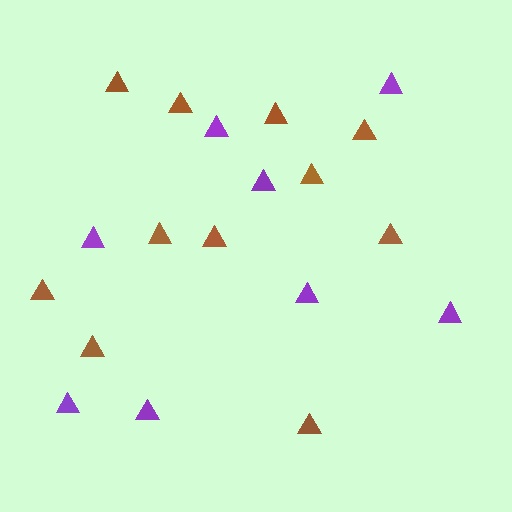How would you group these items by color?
There are 2 groups: one group of brown triangles (11) and one group of purple triangles (8).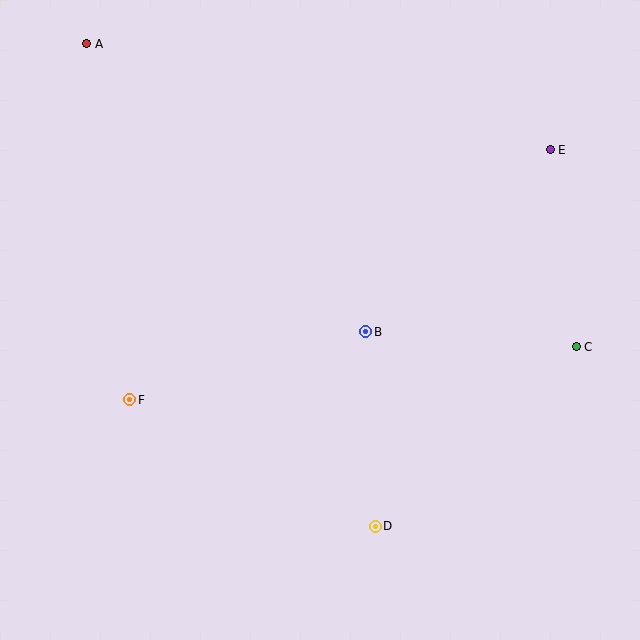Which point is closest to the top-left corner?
Point A is closest to the top-left corner.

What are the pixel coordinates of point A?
Point A is at (87, 44).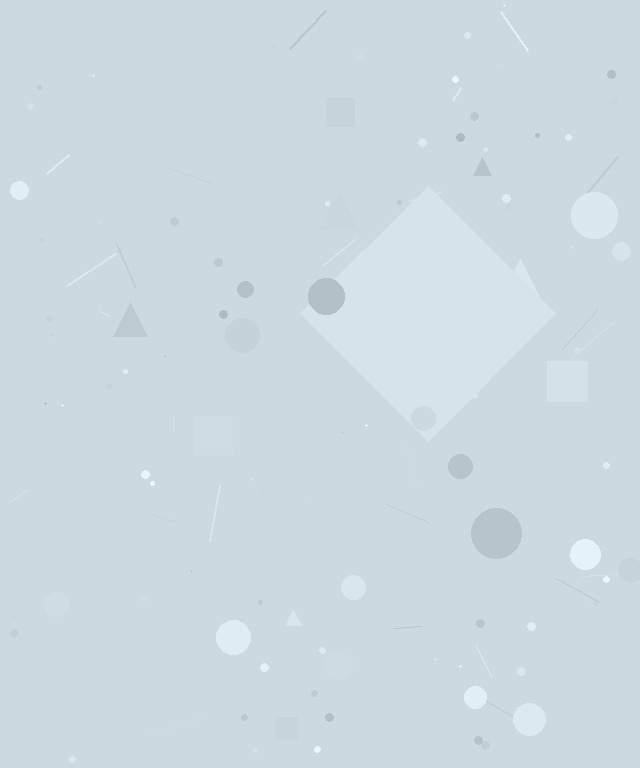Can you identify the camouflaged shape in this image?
The camouflaged shape is a diamond.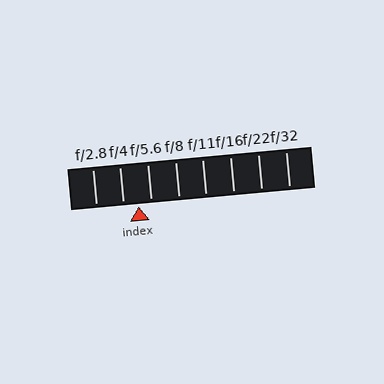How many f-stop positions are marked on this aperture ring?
There are 8 f-stop positions marked.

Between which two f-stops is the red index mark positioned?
The index mark is between f/4 and f/5.6.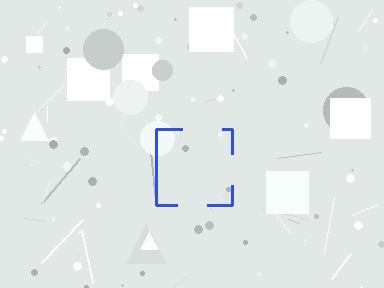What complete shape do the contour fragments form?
The contour fragments form a square.